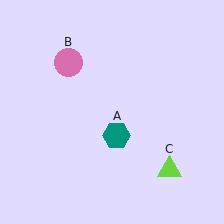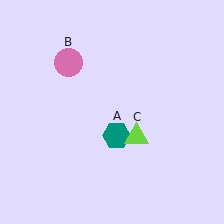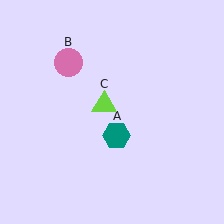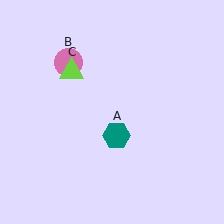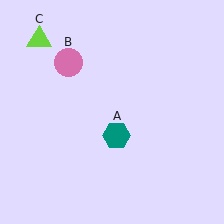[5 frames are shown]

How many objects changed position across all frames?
1 object changed position: lime triangle (object C).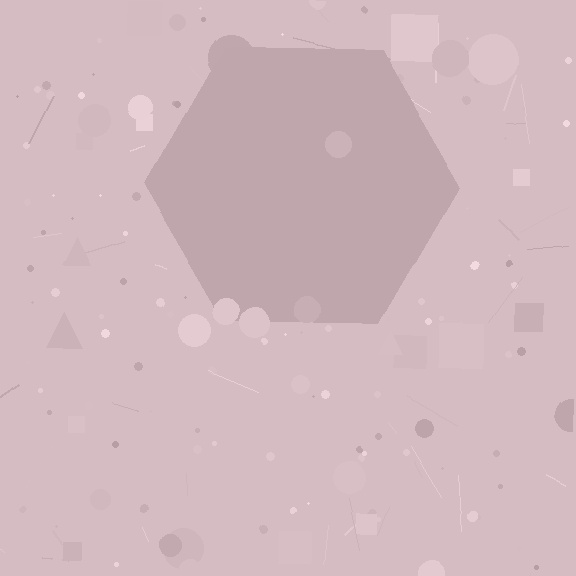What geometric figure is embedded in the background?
A hexagon is embedded in the background.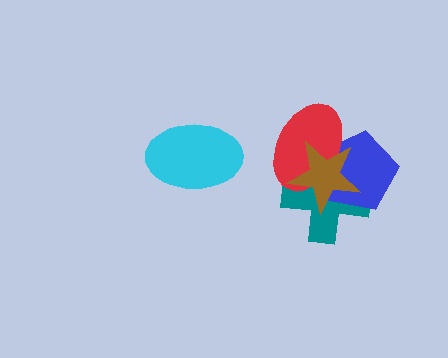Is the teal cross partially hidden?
Yes, it is partially covered by another shape.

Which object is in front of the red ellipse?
The brown star is in front of the red ellipse.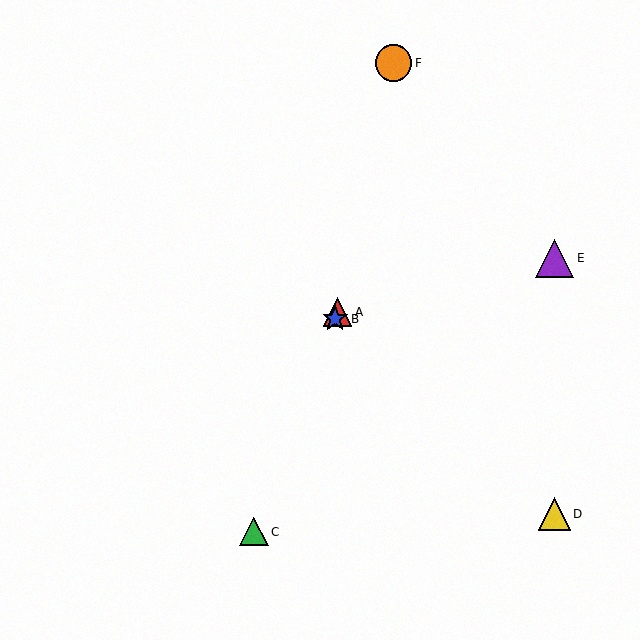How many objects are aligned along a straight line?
3 objects (A, B, C) are aligned along a straight line.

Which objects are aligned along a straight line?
Objects A, B, C are aligned along a straight line.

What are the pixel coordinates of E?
Object E is at (554, 258).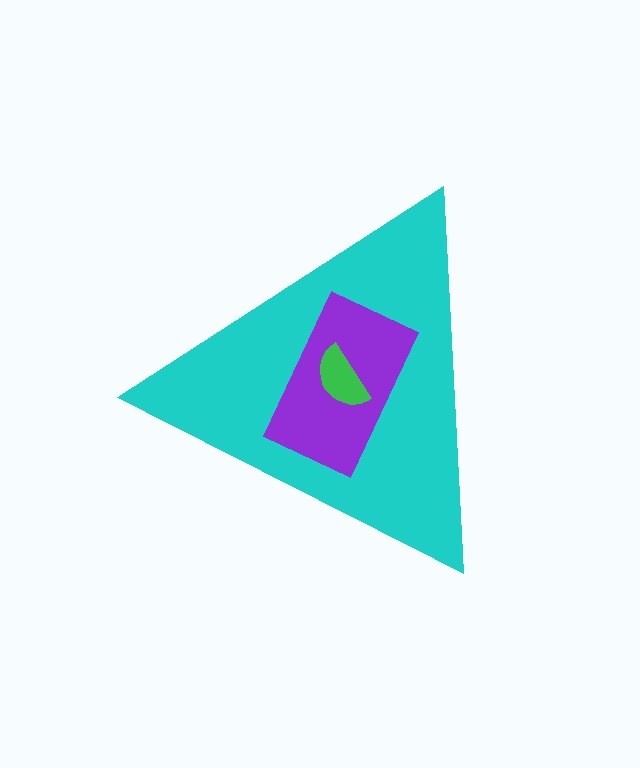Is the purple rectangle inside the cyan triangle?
Yes.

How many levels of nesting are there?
3.